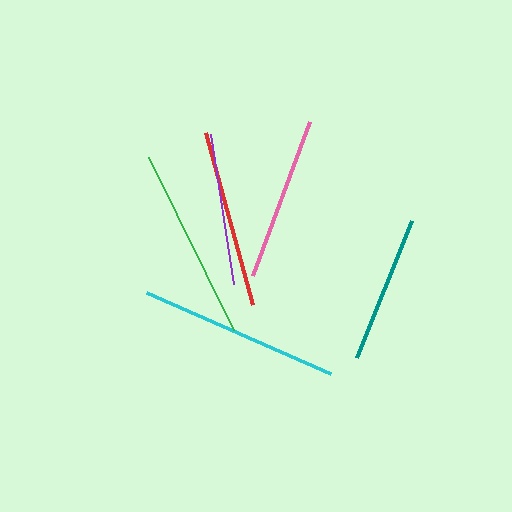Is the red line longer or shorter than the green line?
The green line is longer than the red line.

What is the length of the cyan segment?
The cyan segment is approximately 201 pixels long.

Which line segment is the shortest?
The teal line is the shortest at approximately 147 pixels.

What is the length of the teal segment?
The teal segment is approximately 147 pixels long.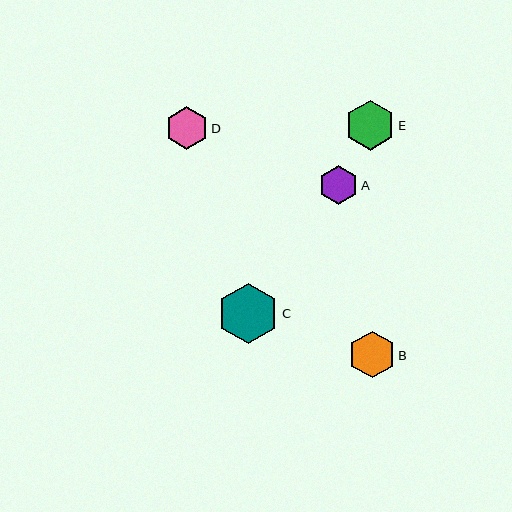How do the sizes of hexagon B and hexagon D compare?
Hexagon B and hexagon D are approximately the same size.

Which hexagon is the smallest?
Hexagon A is the smallest with a size of approximately 39 pixels.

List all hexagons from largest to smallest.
From largest to smallest: C, E, B, D, A.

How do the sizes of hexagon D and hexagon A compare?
Hexagon D and hexagon A are approximately the same size.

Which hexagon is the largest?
Hexagon C is the largest with a size of approximately 61 pixels.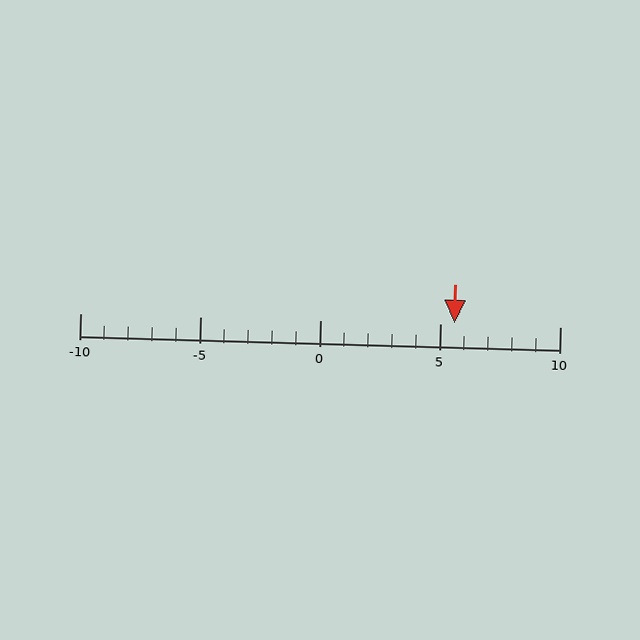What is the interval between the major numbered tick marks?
The major tick marks are spaced 5 units apart.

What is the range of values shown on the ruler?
The ruler shows values from -10 to 10.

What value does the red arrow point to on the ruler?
The red arrow points to approximately 6.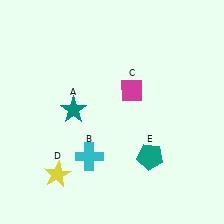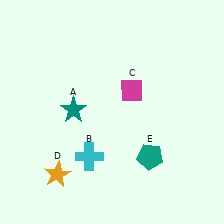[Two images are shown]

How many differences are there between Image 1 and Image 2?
There is 1 difference between the two images.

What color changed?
The star (D) changed from yellow in Image 1 to orange in Image 2.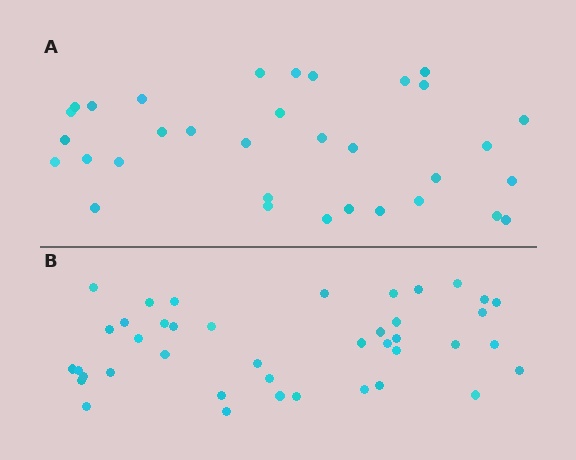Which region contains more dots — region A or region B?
Region B (the bottom region) has more dots.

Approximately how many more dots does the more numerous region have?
Region B has roughly 8 or so more dots than region A.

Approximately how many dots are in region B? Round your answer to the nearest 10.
About 40 dots. (The exact count is 41, which rounds to 40.)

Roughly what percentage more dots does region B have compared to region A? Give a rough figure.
About 25% more.